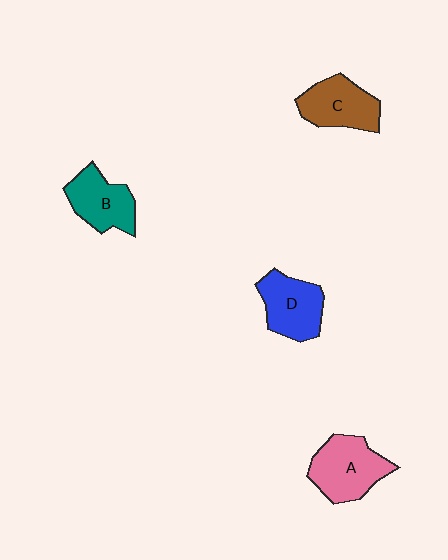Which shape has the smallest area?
Shape B (teal).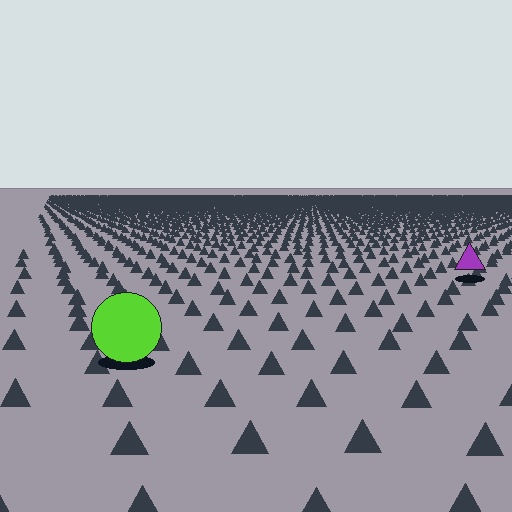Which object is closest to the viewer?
The lime circle is closest. The texture marks near it are larger and more spread out.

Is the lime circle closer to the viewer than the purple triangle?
Yes. The lime circle is closer — you can tell from the texture gradient: the ground texture is coarser near it.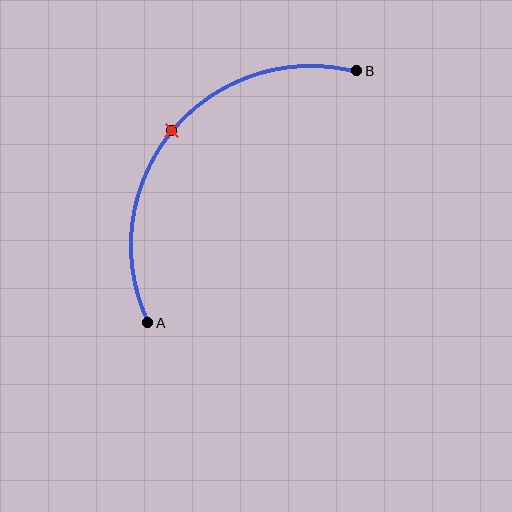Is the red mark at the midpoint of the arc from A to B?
Yes. The red mark lies on the arc at equal arc-length from both A and B — it is the arc midpoint.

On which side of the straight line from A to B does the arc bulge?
The arc bulges above and to the left of the straight line connecting A and B.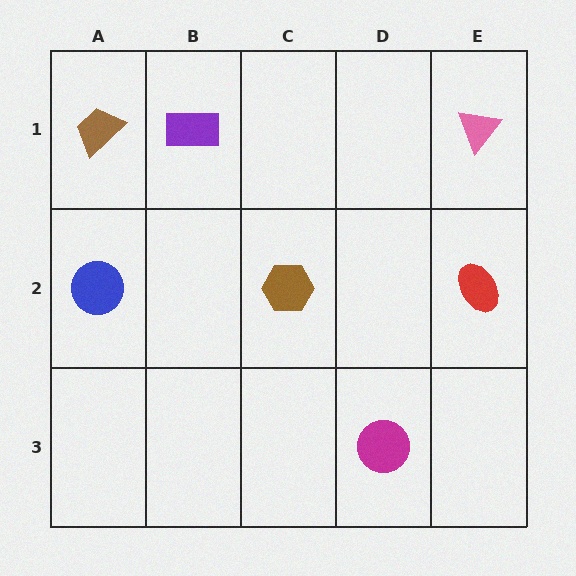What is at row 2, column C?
A brown hexagon.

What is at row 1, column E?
A pink triangle.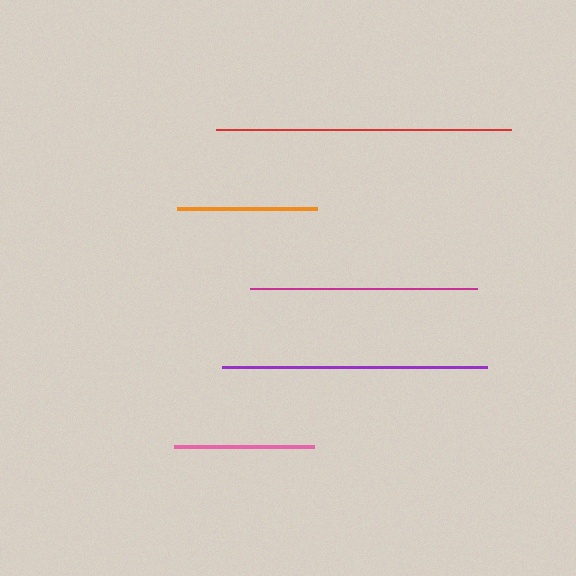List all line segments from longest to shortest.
From longest to shortest: red, purple, magenta, pink, orange.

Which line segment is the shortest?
The orange line is the shortest at approximately 140 pixels.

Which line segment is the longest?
The red line is the longest at approximately 295 pixels.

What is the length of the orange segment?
The orange segment is approximately 140 pixels long.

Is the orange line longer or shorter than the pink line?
The pink line is longer than the orange line.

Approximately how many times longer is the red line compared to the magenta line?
The red line is approximately 1.3 times the length of the magenta line.